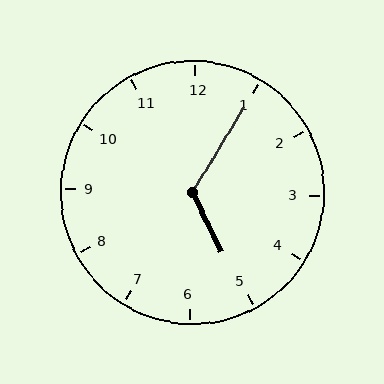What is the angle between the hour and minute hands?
Approximately 122 degrees.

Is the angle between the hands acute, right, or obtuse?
It is obtuse.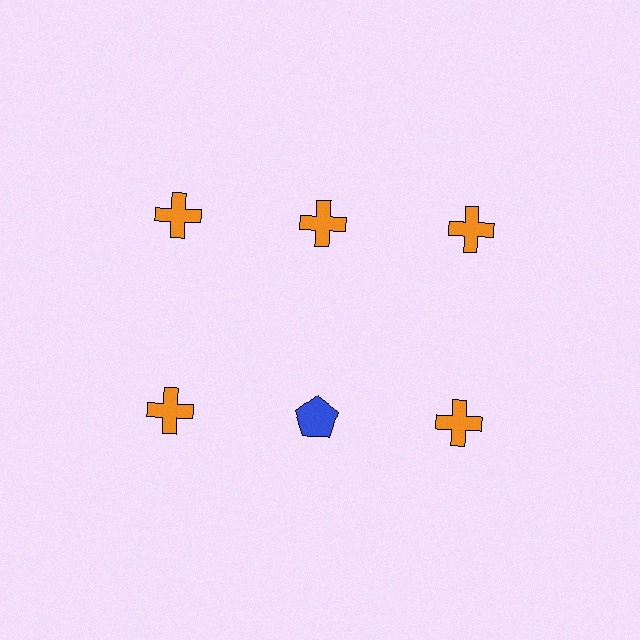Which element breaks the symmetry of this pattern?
The blue pentagon in the second row, second from left column breaks the symmetry. All other shapes are orange crosses.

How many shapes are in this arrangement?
There are 6 shapes arranged in a grid pattern.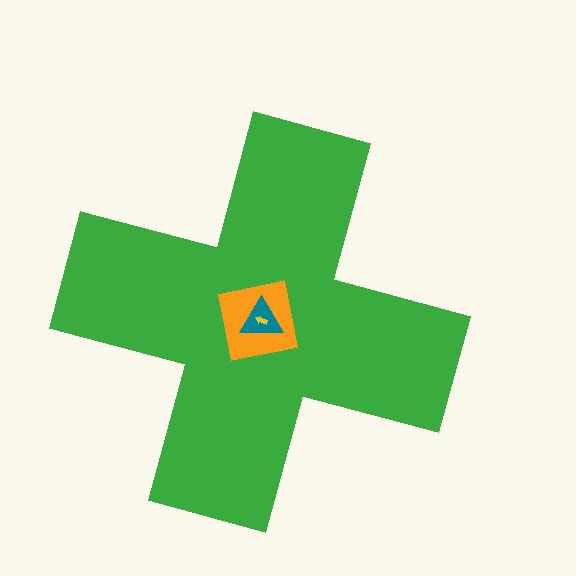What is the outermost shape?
The green cross.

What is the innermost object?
The yellow arrow.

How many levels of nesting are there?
4.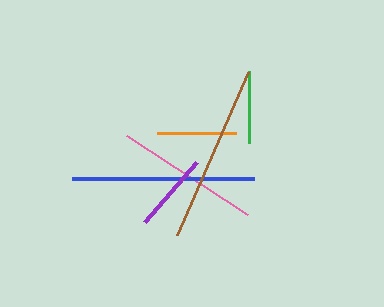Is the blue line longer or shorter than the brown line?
The blue line is longer than the brown line.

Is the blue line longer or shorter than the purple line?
The blue line is longer than the purple line.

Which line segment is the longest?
The blue line is the longest at approximately 182 pixels.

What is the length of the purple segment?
The purple segment is approximately 79 pixels long.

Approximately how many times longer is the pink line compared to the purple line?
The pink line is approximately 1.8 times the length of the purple line.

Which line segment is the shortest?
The green line is the shortest at approximately 71 pixels.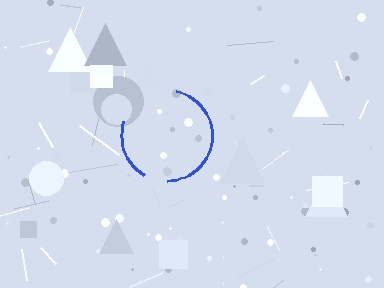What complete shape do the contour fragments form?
The contour fragments form a circle.